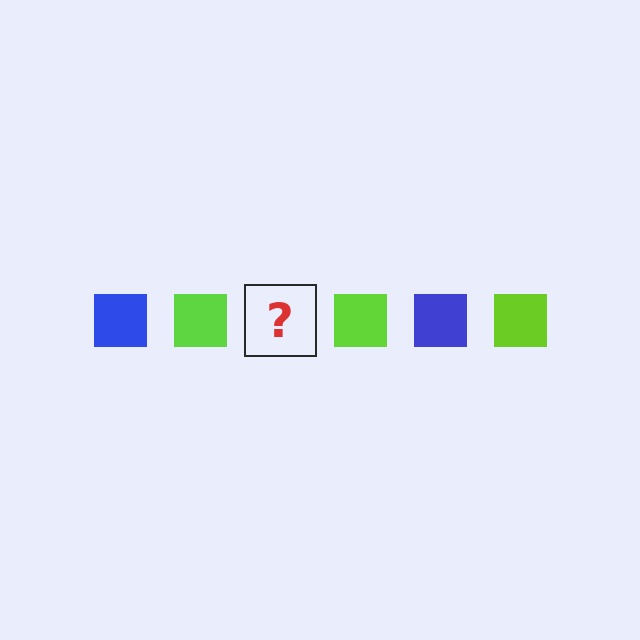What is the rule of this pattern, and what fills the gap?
The rule is that the pattern cycles through blue, lime squares. The gap should be filled with a blue square.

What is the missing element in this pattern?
The missing element is a blue square.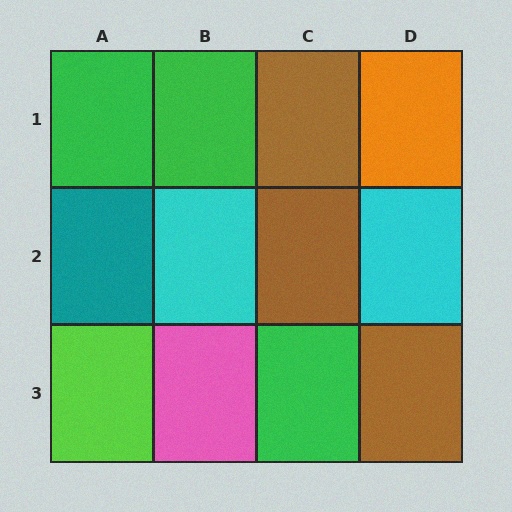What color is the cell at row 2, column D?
Cyan.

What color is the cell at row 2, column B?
Cyan.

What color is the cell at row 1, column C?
Brown.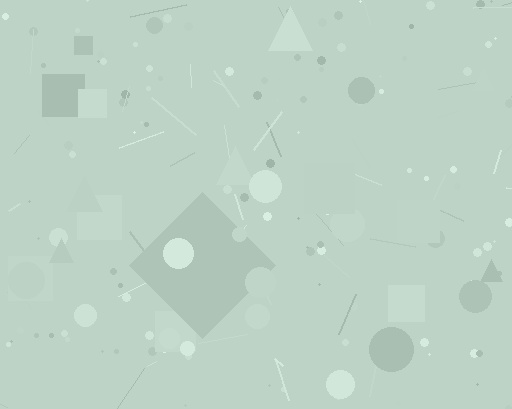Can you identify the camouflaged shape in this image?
The camouflaged shape is a diamond.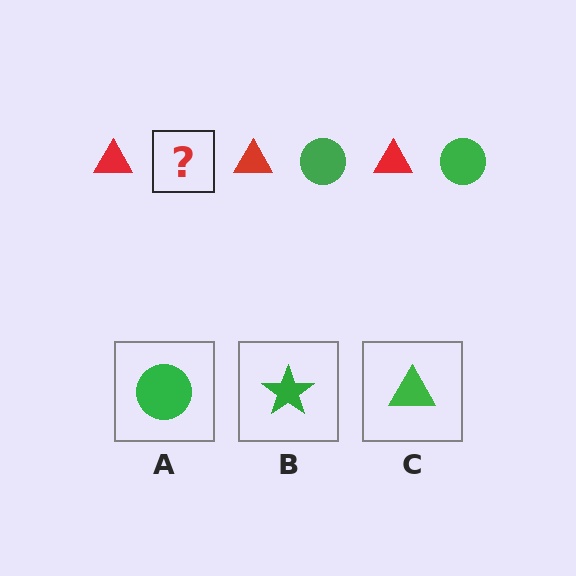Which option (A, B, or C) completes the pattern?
A.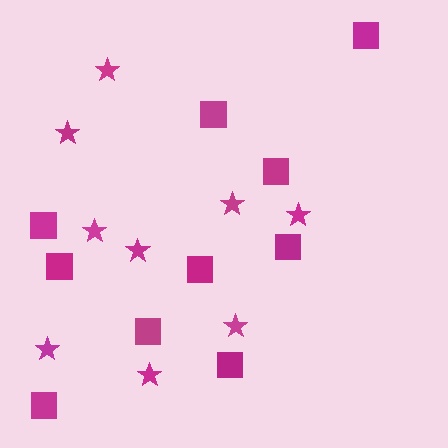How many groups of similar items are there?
There are 2 groups: one group of stars (9) and one group of squares (10).